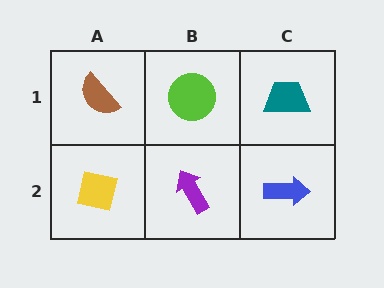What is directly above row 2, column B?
A lime circle.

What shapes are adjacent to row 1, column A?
A yellow square (row 2, column A), a lime circle (row 1, column B).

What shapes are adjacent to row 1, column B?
A purple arrow (row 2, column B), a brown semicircle (row 1, column A), a teal trapezoid (row 1, column C).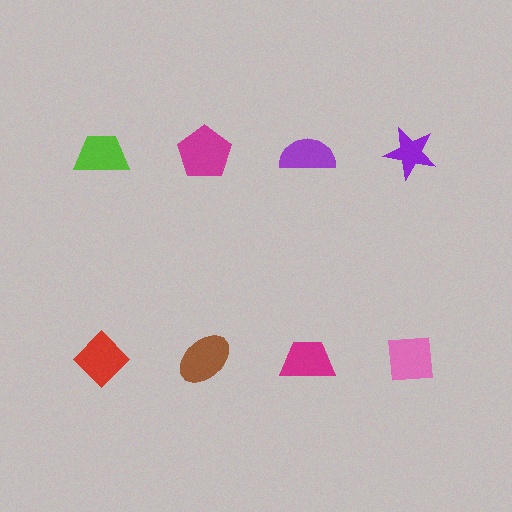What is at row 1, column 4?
A purple star.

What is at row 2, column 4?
A pink square.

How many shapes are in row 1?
4 shapes.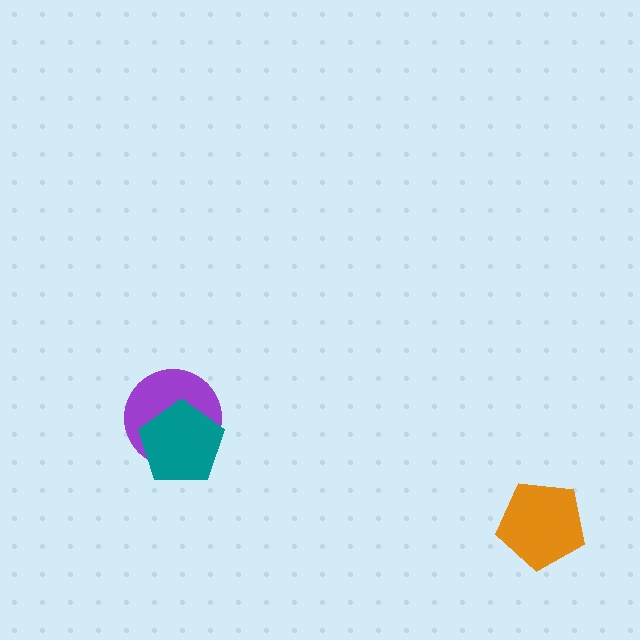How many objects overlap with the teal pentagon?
1 object overlaps with the teal pentagon.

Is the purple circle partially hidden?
Yes, it is partially covered by another shape.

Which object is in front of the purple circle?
The teal pentagon is in front of the purple circle.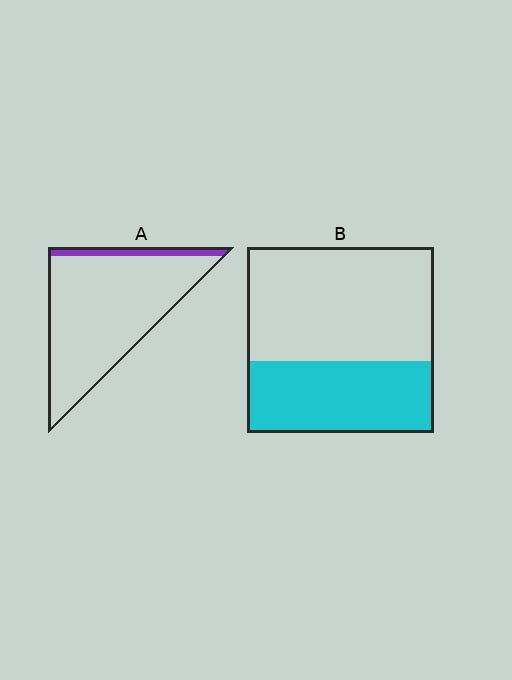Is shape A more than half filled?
No.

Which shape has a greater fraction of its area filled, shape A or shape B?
Shape B.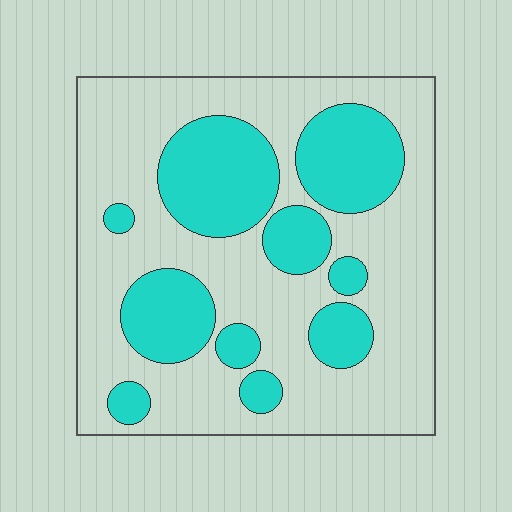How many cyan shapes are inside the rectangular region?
10.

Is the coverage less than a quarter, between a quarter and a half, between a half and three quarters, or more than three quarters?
Between a quarter and a half.